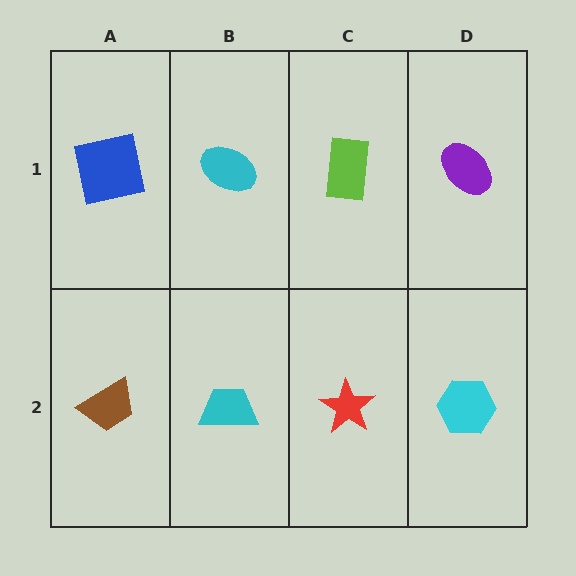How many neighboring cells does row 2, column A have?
2.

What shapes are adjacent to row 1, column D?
A cyan hexagon (row 2, column D), a lime rectangle (row 1, column C).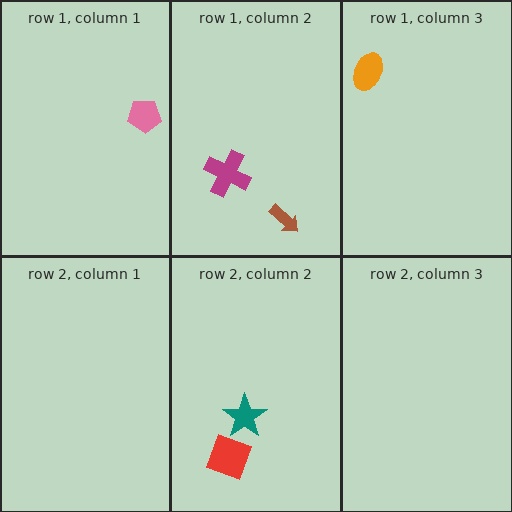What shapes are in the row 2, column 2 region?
The teal star, the red diamond.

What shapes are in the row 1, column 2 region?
The magenta cross, the brown arrow.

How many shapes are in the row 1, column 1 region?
1.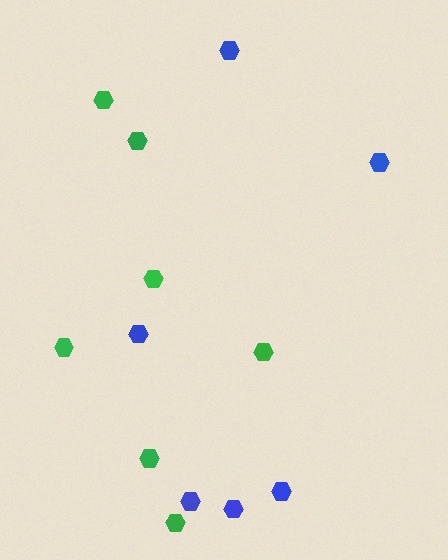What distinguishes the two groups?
There are 2 groups: one group of green hexagons (7) and one group of blue hexagons (6).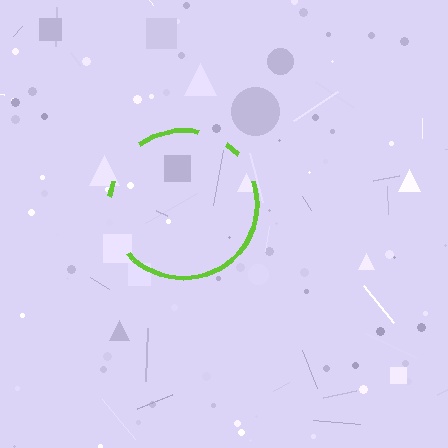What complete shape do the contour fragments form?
The contour fragments form a circle.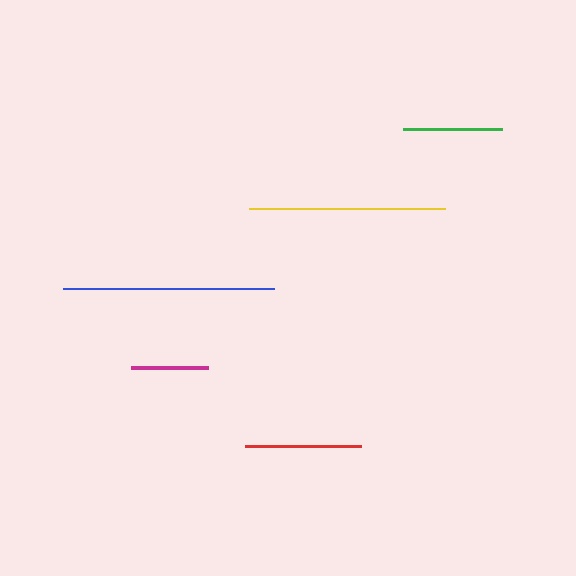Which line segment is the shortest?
The magenta line is the shortest at approximately 77 pixels.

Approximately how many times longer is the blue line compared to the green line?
The blue line is approximately 2.1 times the length of the green line.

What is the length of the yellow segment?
The yellow segment is approximately 195 pixels long.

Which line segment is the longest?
The blue line is the longest at approximately 211 pixels.